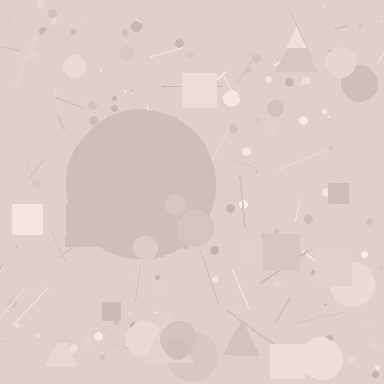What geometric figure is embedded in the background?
A circle is embedded in the background.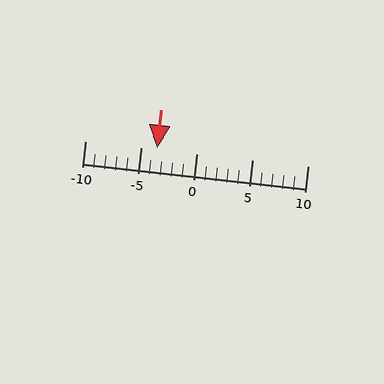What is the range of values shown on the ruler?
The ruler shows values from -10 to 10.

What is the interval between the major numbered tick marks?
The major tick marks are spaced 5 units apart.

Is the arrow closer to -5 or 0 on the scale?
The arrow is closer to -5.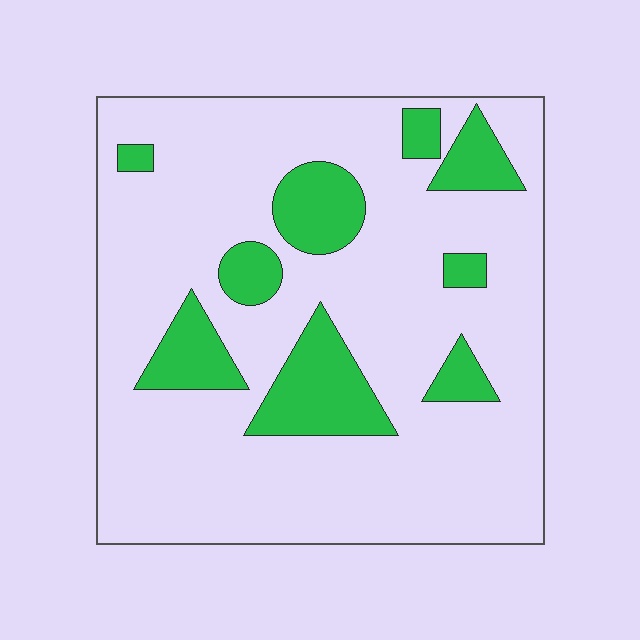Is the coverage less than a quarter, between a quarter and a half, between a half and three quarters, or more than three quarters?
Less than a quarter.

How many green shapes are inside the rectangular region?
9.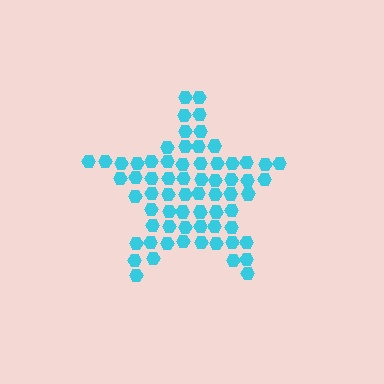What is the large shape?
The large shape is a star.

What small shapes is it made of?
It is made of small hexagons.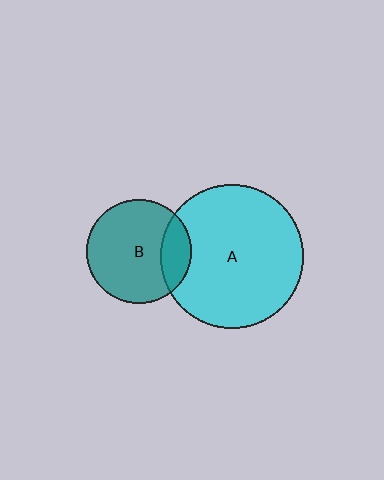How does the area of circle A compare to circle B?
Approximately 1.9 times.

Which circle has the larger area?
Circle A (cyan).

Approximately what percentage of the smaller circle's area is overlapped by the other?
Approximately 20%.